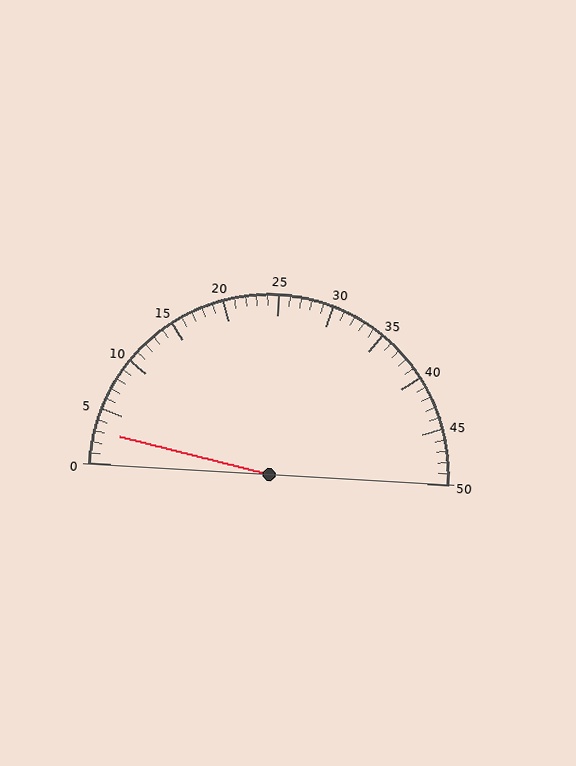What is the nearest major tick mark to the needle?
The nearest major tick mark is 5.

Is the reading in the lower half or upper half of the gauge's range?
The reading is in the lower half of the range (0 to 50).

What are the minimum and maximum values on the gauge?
The gauge ranges from 0 to 50.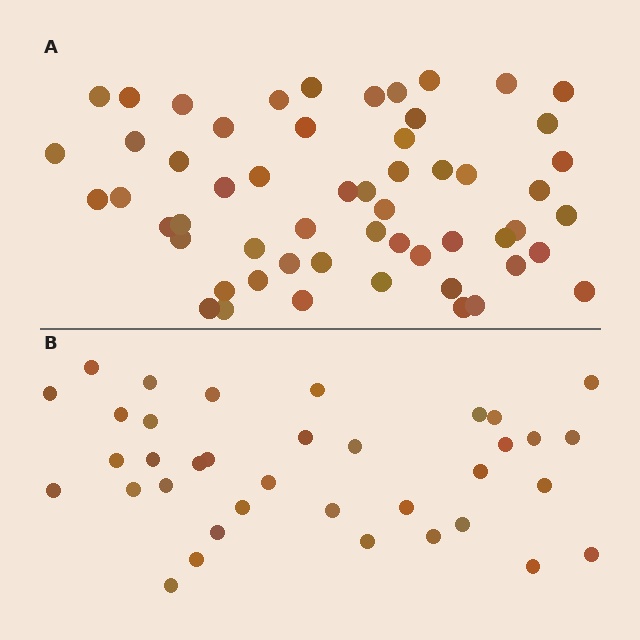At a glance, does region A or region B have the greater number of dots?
Region A (the top region) has more dots.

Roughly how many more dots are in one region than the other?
Region A has approximately 20 more dots than region B.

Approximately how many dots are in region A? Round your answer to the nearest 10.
About 60 dots. (The exact count is 56, which rounds to 60.)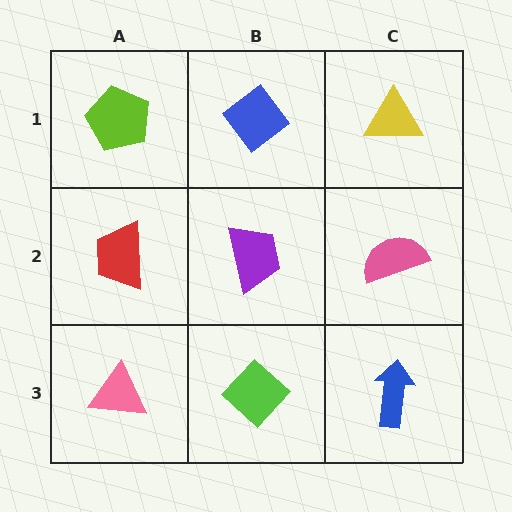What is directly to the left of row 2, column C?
A purple trapezoid.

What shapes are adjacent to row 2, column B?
A blue diamond (row 1, column B), a lime diamond (row 3, column B), a red trapezoid (row 2, column A), a pink semicircle (row 2, column C).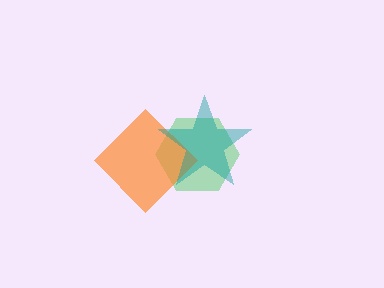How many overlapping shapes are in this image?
There are 3 overlapping shapes in the image.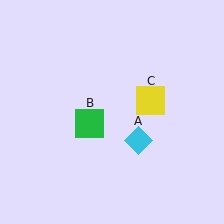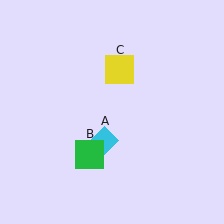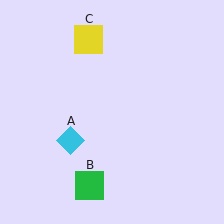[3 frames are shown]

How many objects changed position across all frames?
3 objects changed position: cyan diamond (object A), green square (object B), yellow square (object C).